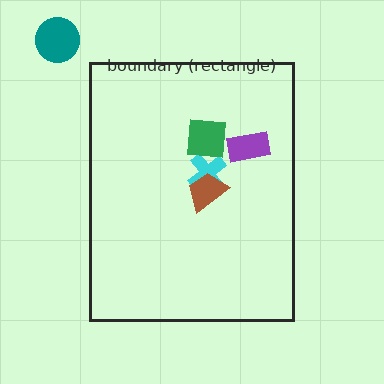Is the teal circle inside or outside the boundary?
Outside.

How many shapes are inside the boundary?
4 inside, 1 outside.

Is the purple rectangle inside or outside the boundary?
Inside.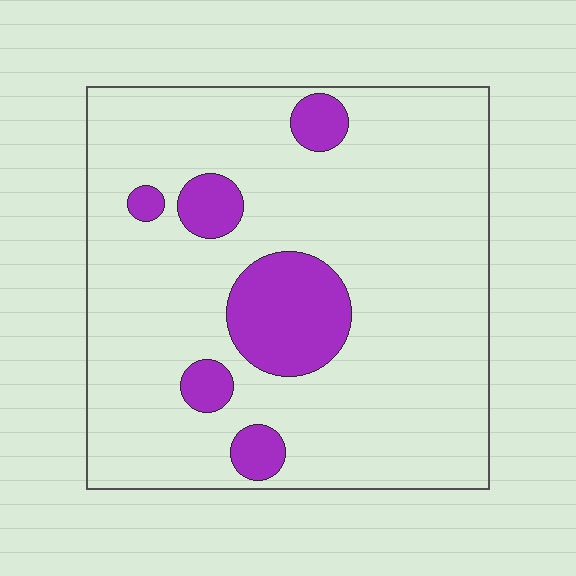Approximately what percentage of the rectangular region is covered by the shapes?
Approximately 15%.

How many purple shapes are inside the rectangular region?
6.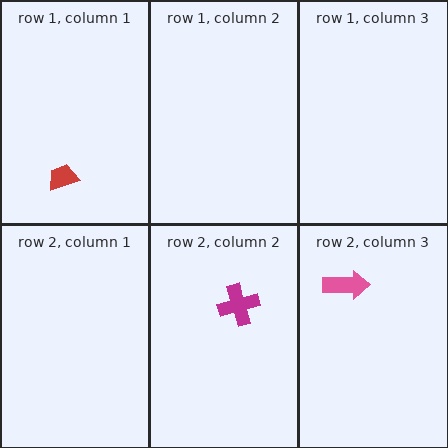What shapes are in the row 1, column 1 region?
The red trapezoid.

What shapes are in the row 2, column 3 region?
The pink arrow.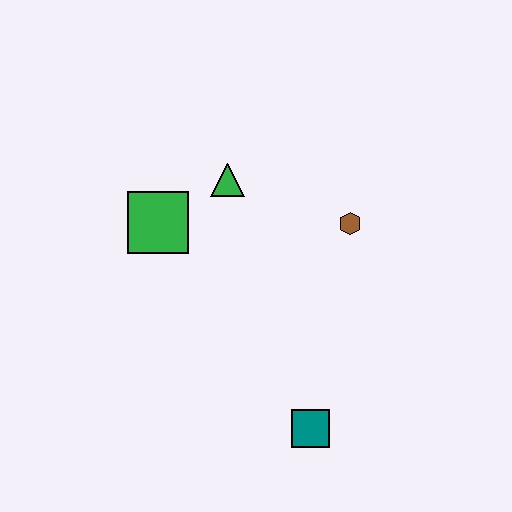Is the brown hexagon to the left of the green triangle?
No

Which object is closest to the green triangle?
The green square is closest to the green triangle.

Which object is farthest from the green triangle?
The teal square is farthest from the green triangle.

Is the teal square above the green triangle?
No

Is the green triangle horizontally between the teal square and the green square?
Yes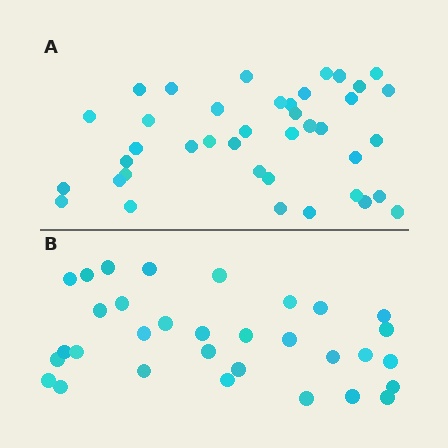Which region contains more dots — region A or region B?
Region A (the top region) has more dots.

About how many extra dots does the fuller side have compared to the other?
Region A has roughly 8 or so more dots than region B.